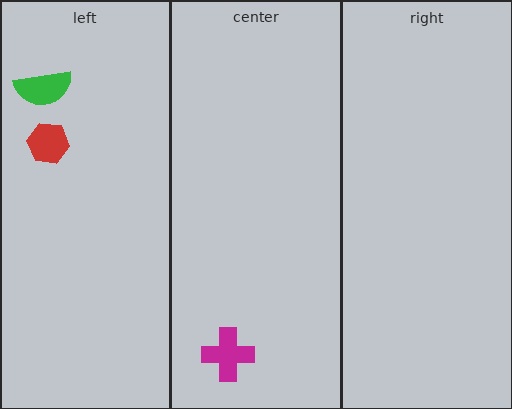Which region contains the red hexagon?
The left region.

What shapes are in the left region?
The green semicircle, the red hexagon.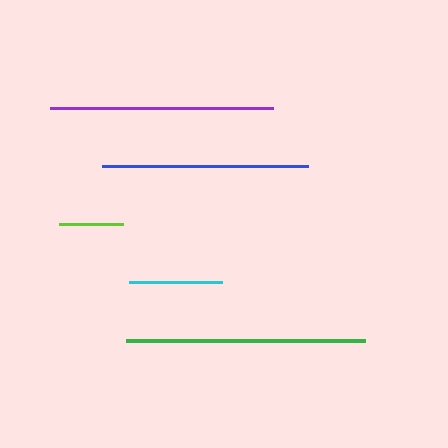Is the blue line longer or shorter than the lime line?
The blue line is longer than the lime line.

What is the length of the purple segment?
The purple segment is approximately 223 pixels long.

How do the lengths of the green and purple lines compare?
The green and purple lines are approximately the same length.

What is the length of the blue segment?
The blue segment is approximately 207 pixels long.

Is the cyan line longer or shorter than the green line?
The green line is longer than the cyan line.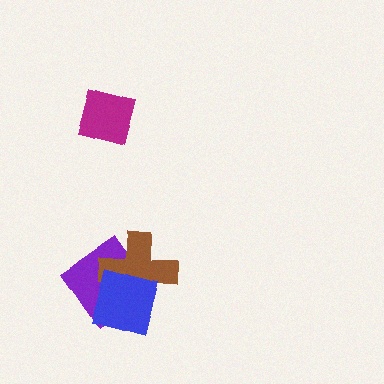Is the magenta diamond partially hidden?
No, no other shape covers it.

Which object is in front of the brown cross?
The blue square is in front of the brown cross.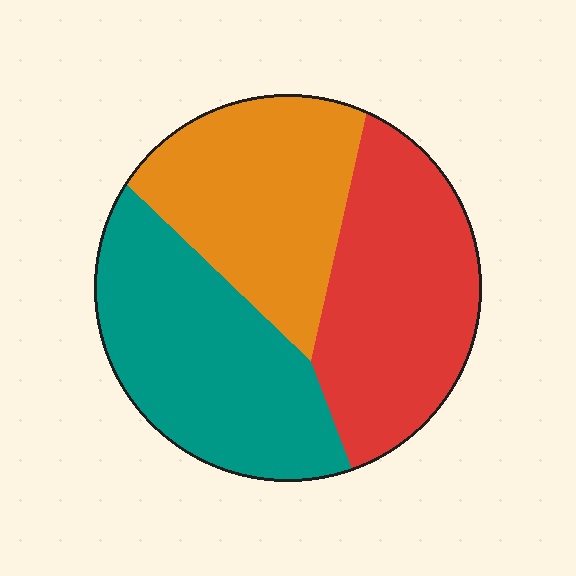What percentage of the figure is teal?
Teal takes up about one third (1/3) of the figure.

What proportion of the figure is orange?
Orange takes up about one third (1/3) of the figure.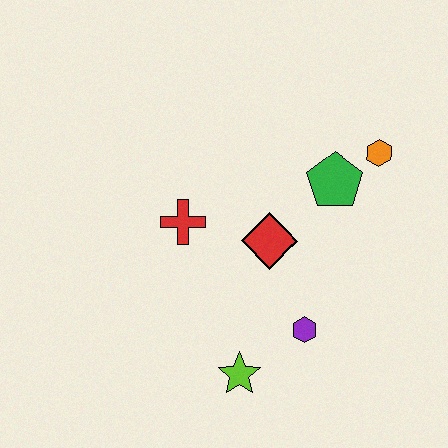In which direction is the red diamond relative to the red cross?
The red diamond is to the right of the red cross.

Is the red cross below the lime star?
No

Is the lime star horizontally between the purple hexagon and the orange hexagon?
No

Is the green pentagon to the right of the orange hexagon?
No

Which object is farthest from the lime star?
The orange hexagon is farthest from the lime star.